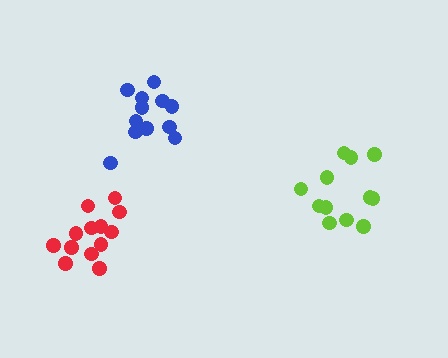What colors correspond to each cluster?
The clusters are colored: lime, blue, red.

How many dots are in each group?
Group 1: 12 dots, Group 2: 12 dots, Group 3: 13 dots (37 total).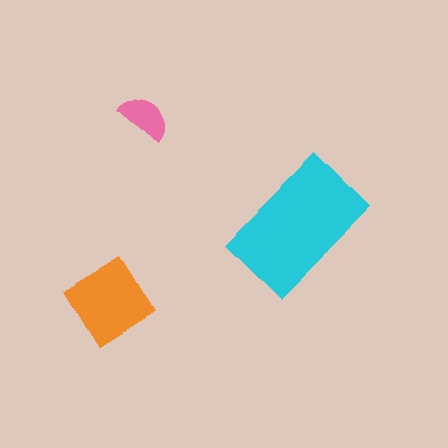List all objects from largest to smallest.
The cyan rectangle, the orange diamond, the pink semicircle.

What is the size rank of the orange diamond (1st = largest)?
2nd.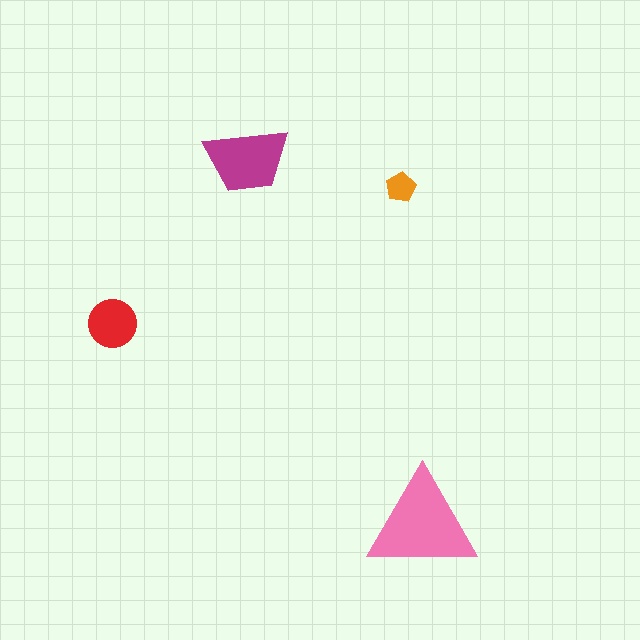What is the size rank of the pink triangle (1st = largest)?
1st.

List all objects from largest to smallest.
The pink triangle, the magenta trapezoid, the red circle, the orange pentagon.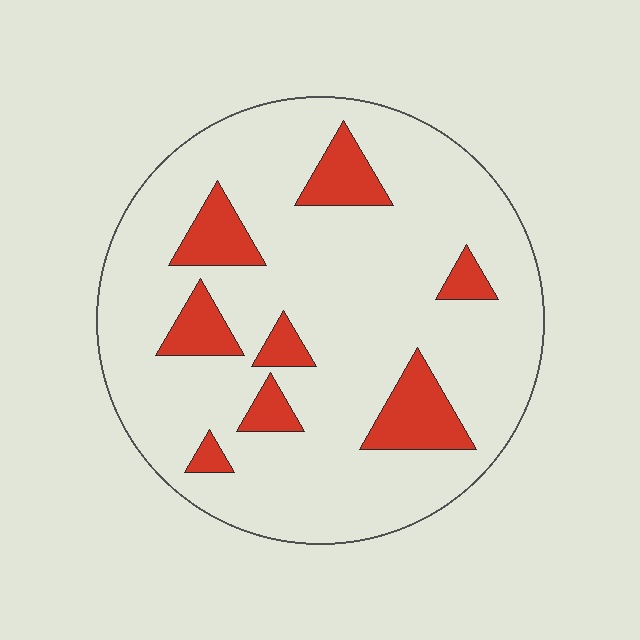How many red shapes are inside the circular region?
8.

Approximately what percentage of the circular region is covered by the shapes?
Approximately 15%.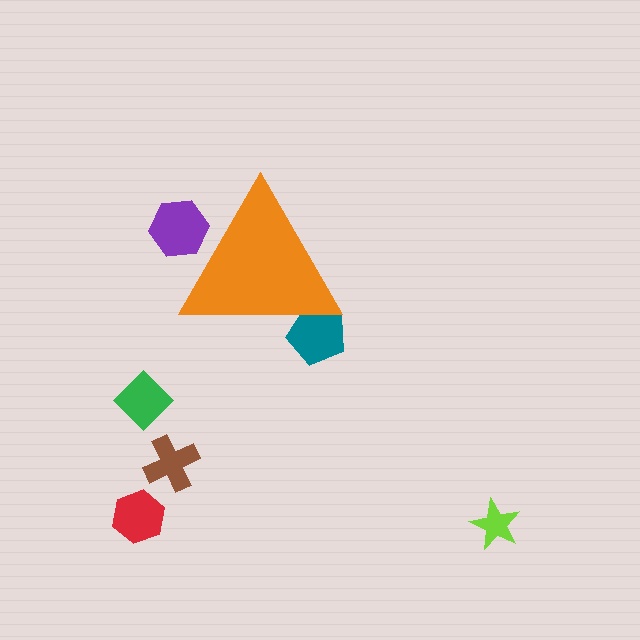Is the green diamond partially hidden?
No, the green diamond is fully visible.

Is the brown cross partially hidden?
No, the brown cross is fully visible.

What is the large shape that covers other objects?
An orange triangle.